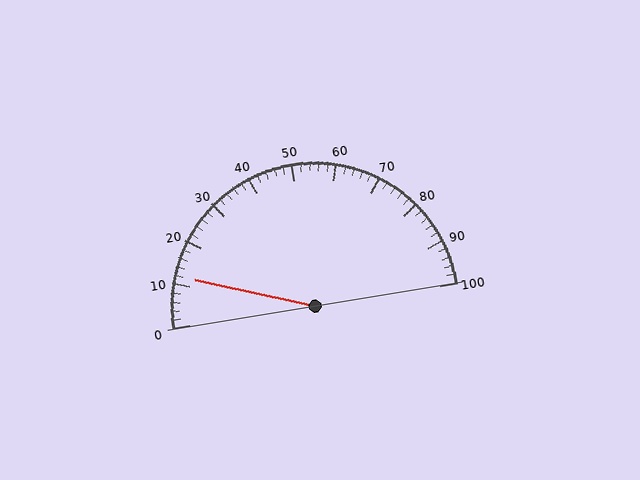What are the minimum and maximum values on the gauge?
The gauge ranges from 0 to 100.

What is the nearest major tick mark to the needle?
The nearest major tick mark is 10.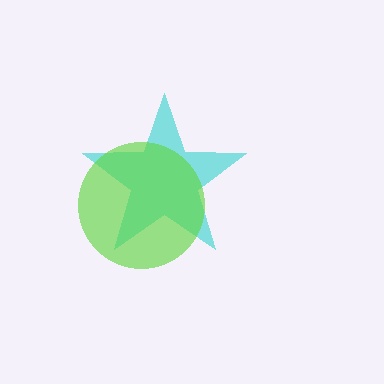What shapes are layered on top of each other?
The layered shapes are: a cyan star, a lime circle.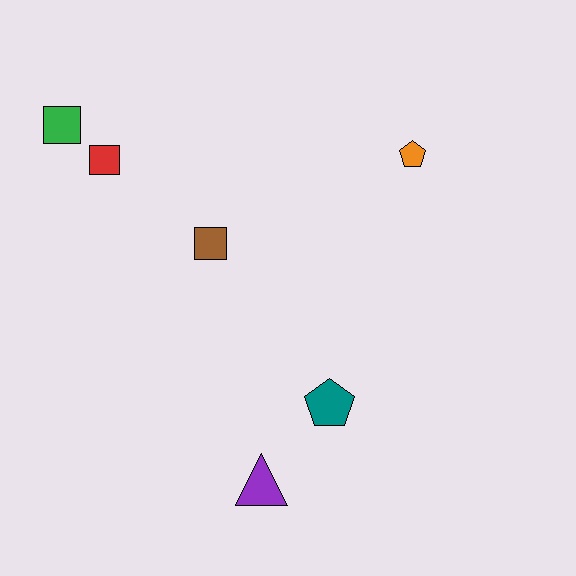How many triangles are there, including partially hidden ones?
There is 1 triangle.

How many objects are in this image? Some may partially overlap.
There are 6 objects.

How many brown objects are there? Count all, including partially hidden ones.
There is 1 brown object.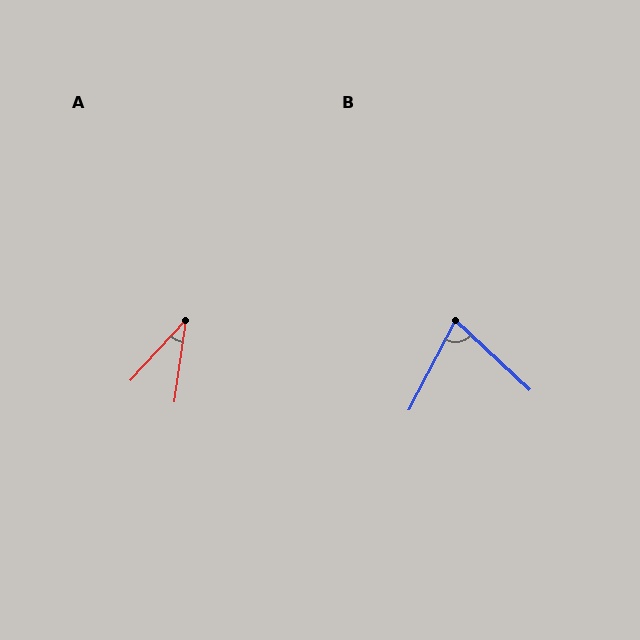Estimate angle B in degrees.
Approximately 75 degrees.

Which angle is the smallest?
A, at approximately 34 degrees.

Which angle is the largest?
B, at approximately 75 degrees.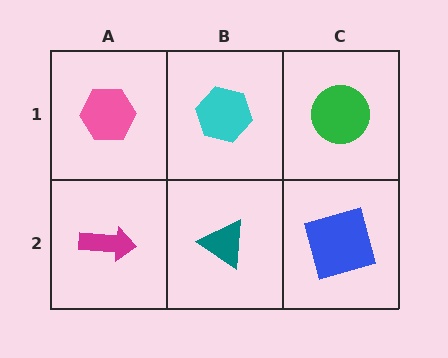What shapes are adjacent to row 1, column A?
A magenta arrow (row 2, column A), a cyan hexagon (row 1, column B).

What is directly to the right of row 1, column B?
A green circle.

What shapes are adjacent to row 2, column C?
A green circle (row 1, column C), a teal triangle (row 2, column B).